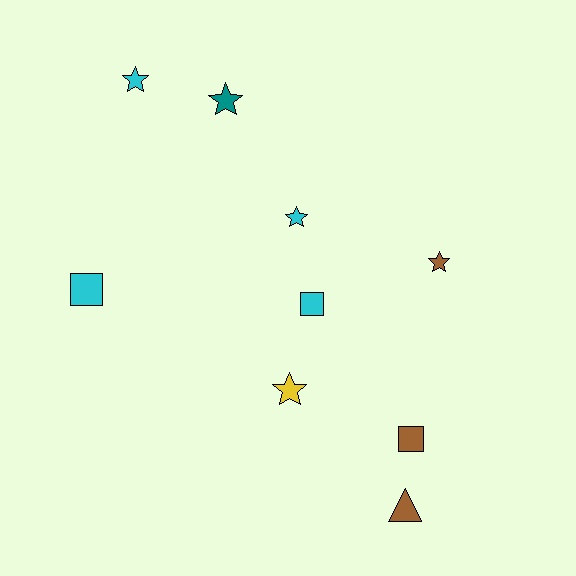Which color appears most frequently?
Cyan, with 4 objects.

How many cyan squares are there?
There are 2 cyan squares.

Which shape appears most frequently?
Star, with 5 objects.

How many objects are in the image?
There are 9 objects.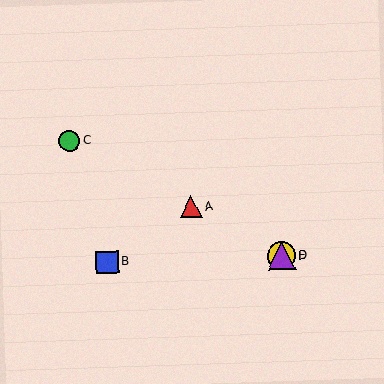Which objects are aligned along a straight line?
Objects A, C, D, E are aligned along a straight line.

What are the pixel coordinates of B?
Object B is at (107, 262).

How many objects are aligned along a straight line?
4 objects (A, C, D, E) are aligned along a straight line.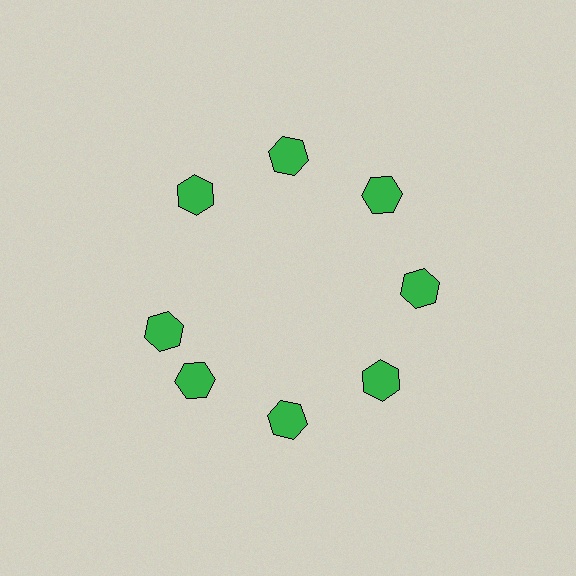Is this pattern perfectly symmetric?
No. The 8 green hexagons are arranged in a ring, but one element near the 9 o'clock position is rotated out of alignment along the ring, breaking the 8-fold rotational symmetry.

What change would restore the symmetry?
The symmetry would be restored by rotating it back into even spacing with its neighbors so that all 8 hexagons sit at equal angles and equal distance from the center.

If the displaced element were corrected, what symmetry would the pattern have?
It would have 8-fold rotational symmetry — the pattern would map onto itself every 45 degrees.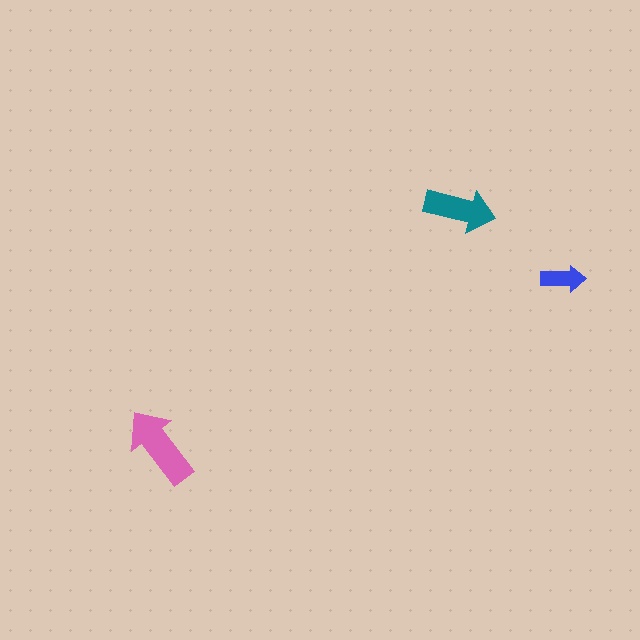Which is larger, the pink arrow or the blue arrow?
The pink one.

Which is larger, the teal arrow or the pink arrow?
The pink one.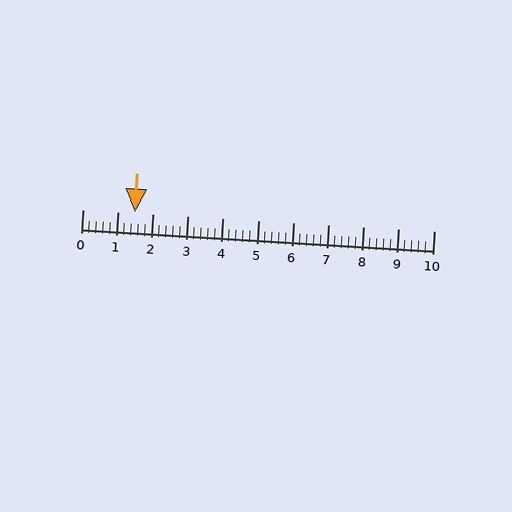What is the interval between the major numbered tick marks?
The major tick marks are spaced 1 units apart.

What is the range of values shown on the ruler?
The ruler shows values from 0 to 10.